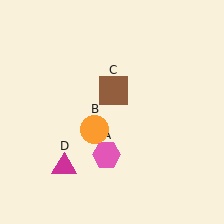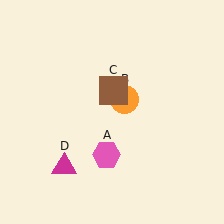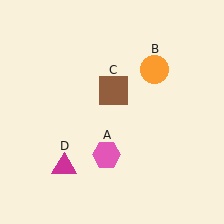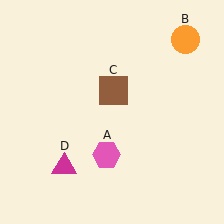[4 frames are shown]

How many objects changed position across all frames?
1 object changed position: orange circle (object B).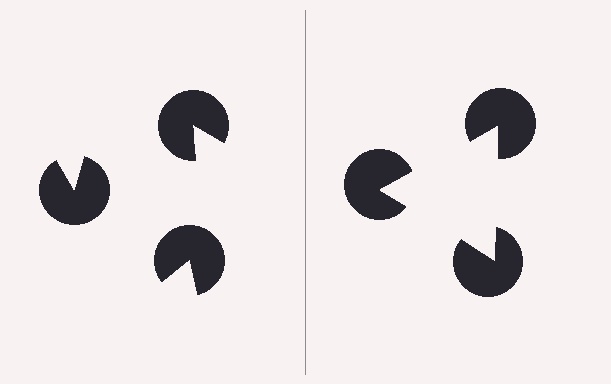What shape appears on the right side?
An illusory triangle.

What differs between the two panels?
The pac-man discs are positioned identically on both sides; only the wedge orientations differ. On the right they align to a triangle; on the left they are misaligned.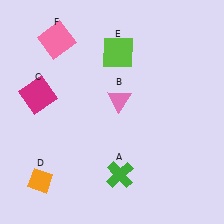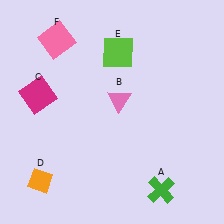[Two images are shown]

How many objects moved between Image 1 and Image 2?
1 object moved between the two images.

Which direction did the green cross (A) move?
The green cross (A) moved right.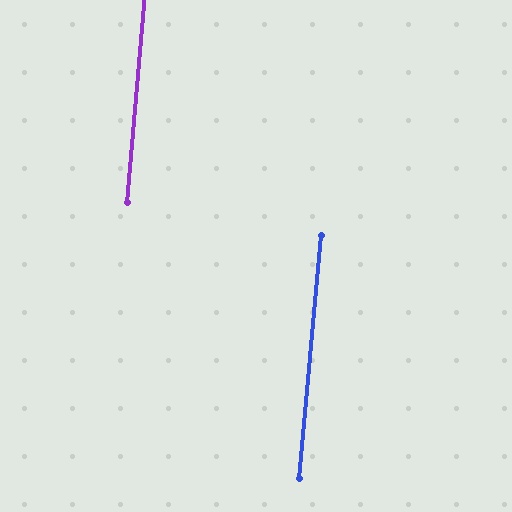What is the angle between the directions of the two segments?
Approximately 1 degree.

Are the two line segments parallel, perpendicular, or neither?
Parallel — their directions differ by only 0.5°.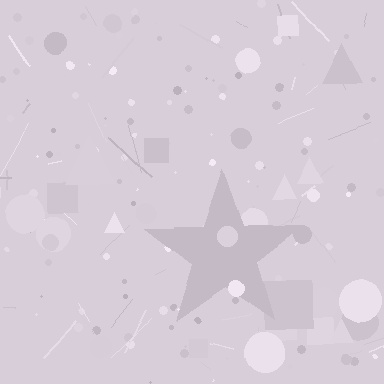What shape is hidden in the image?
A star is hidden in the image.